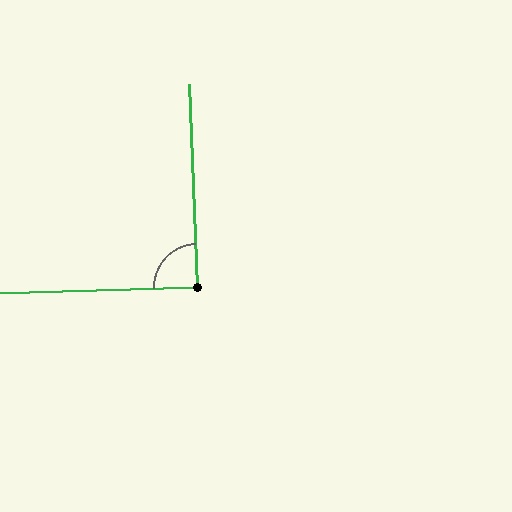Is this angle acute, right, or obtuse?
It is approximately a right angle.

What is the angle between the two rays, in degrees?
Approximately 89 degrees.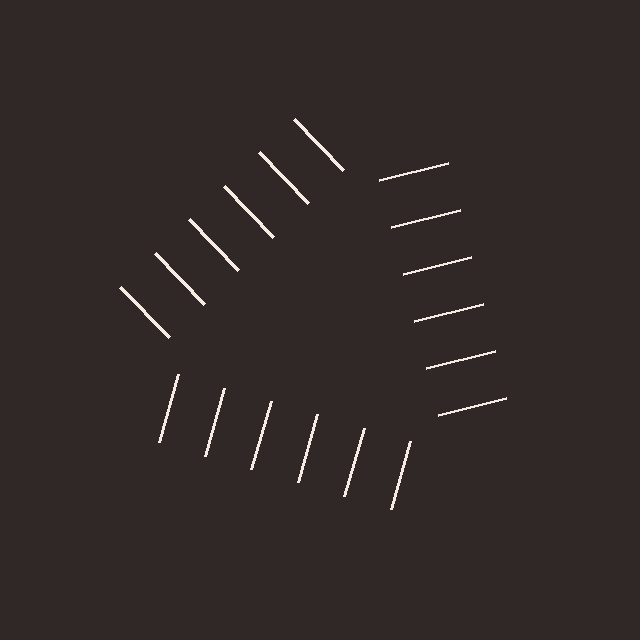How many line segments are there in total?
18 — 6 along each of the 3 edges.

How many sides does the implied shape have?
3 sides — the line-ends trace a triangle.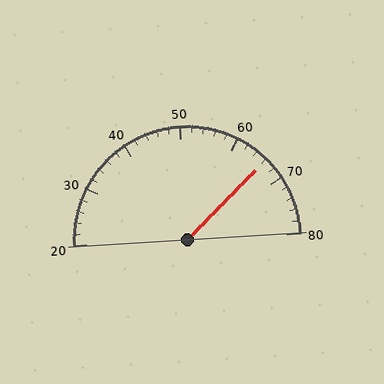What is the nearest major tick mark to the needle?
The nearest major tick mark is 70.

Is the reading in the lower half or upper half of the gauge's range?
The reading is in the upper half of the range (20 to 80).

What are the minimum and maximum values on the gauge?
The gauge ranges from 20 to 80.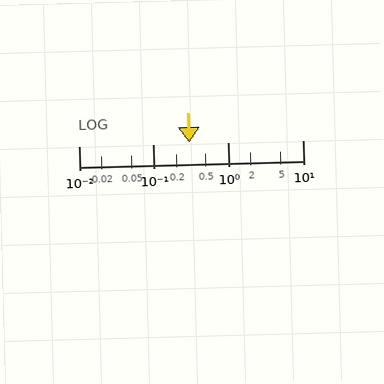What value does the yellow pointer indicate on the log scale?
The pointer indicates approximately 0.3.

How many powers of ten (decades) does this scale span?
The scale spans 3 decades, from 0.01 to 10.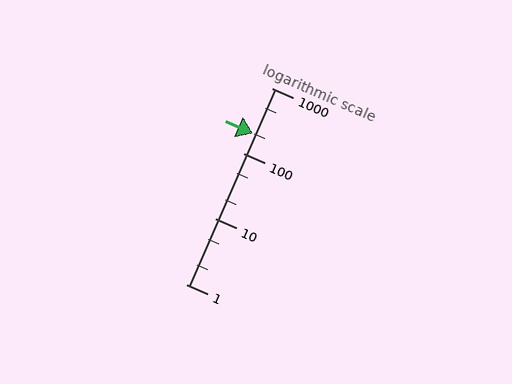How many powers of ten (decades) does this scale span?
The scale spans 3 decades, from 1 to 1000.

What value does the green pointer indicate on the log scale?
The pointer indicates approximately 200.